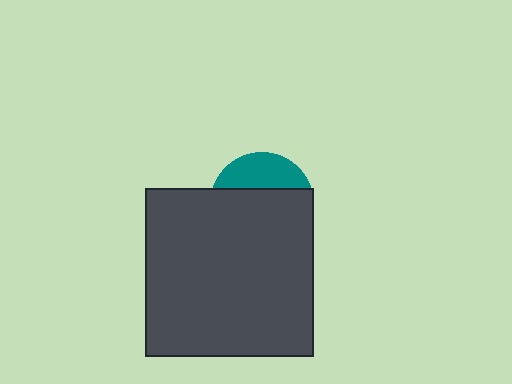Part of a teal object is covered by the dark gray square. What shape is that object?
It is a circle.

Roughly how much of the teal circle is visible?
A small part of it is visible (roughly 30%).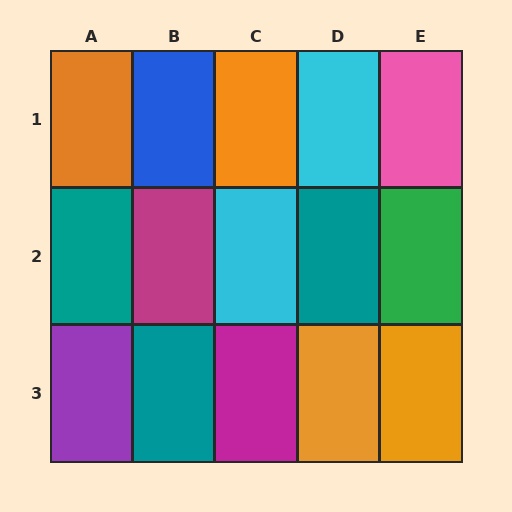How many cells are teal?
3 cells are teal.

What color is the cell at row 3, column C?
Magenta.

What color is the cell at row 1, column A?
Orange.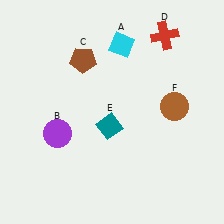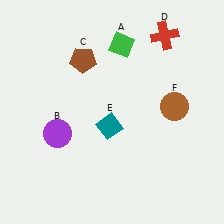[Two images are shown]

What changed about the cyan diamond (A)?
In Image 1, A is cyan. In Image 2, it changed to green.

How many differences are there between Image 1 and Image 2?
There is 1 difference between the two images.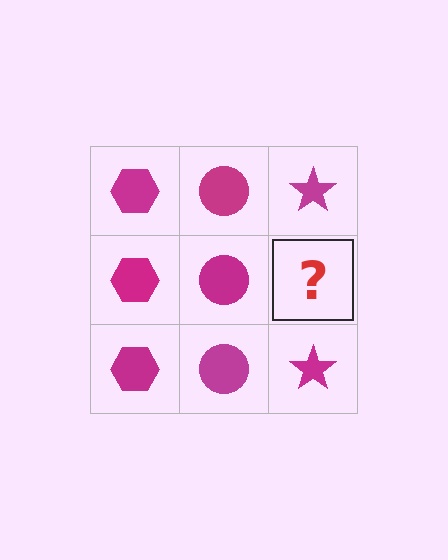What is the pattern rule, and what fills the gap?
The rule is that each column has a consistent shape. The gap should be filled with a magenta star.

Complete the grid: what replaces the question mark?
The question mark should be replaced with a magenta star.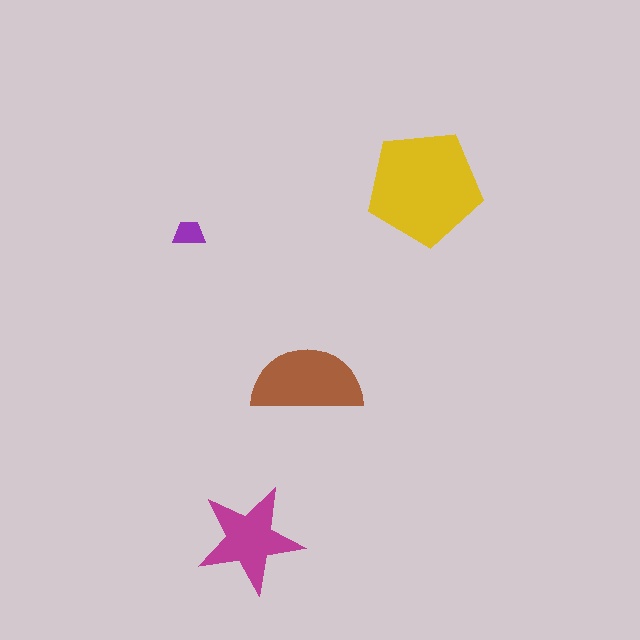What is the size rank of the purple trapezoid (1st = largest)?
4th.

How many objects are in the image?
There are 4 objects in the image.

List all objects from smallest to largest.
The purple trapezoid, the magenta star, the brown semicircle, the yellow pentagon.